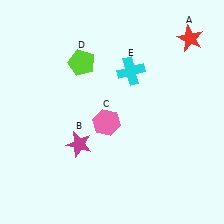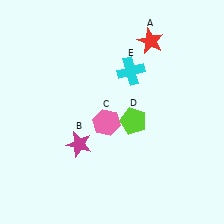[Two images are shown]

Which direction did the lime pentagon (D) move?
The lime pentagon (D) moved down.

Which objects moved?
The objects that moved are: the red star (A), the lime pentagon (D).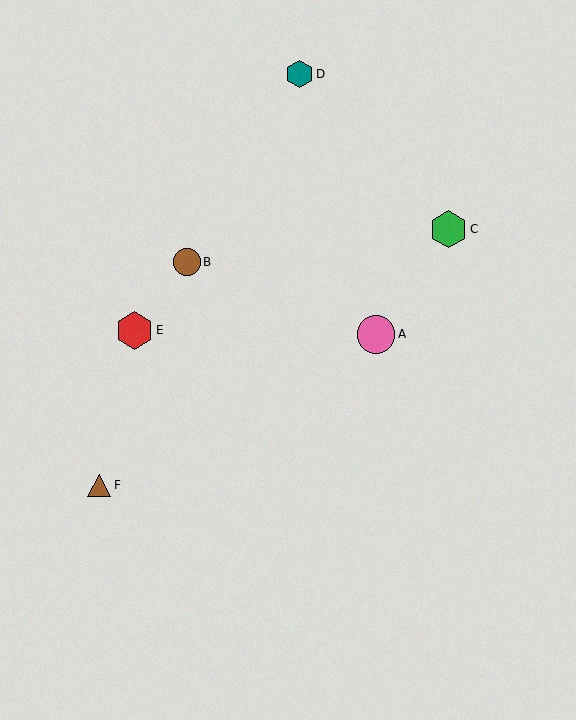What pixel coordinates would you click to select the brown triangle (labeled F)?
Click at (99, 485) to select the brown triangle F.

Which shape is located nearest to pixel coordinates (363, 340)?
The pink circle (labeled A) at (376, 334) is nearest to that location.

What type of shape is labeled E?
Shape E is a red hexagon.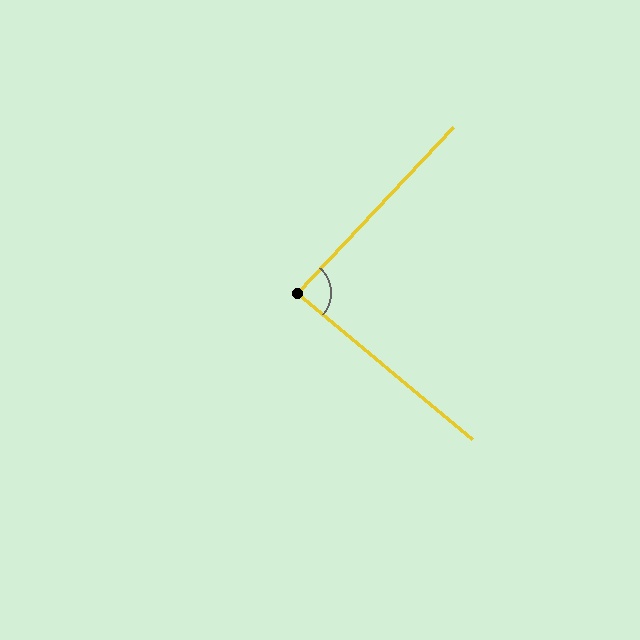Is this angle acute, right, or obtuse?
It is approximately a right angle.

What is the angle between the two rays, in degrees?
Approximately 86 degrees.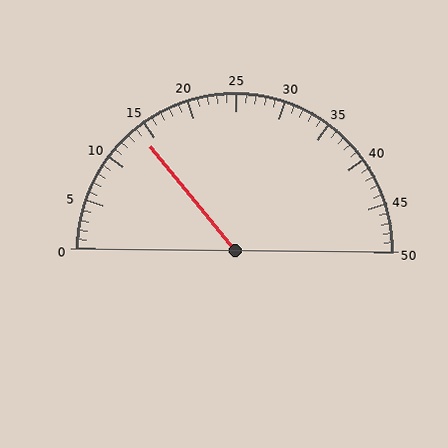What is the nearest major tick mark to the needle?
The nearest major tick mark is 15.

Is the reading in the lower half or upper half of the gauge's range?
The reading is in the lower half of the range (0 to 50).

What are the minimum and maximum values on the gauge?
The gauge ranges from 0 to 50.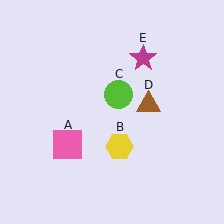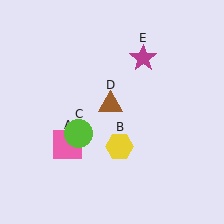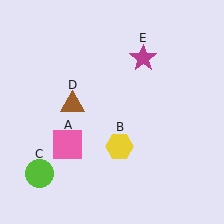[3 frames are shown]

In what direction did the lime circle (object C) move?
The lime circle (object C) moved down and to the left.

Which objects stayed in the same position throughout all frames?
Pink square (object A) and yellow hexagon (object B) and magenta star (object E) remained stationary.